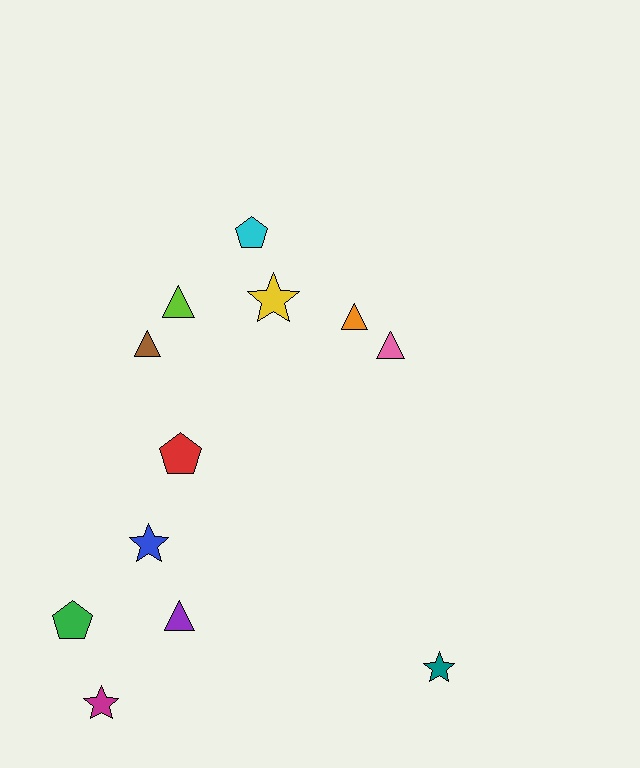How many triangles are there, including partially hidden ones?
There are 5 triangles.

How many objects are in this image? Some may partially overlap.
There are 12 objects.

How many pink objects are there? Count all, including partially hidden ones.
There is 1 pink object.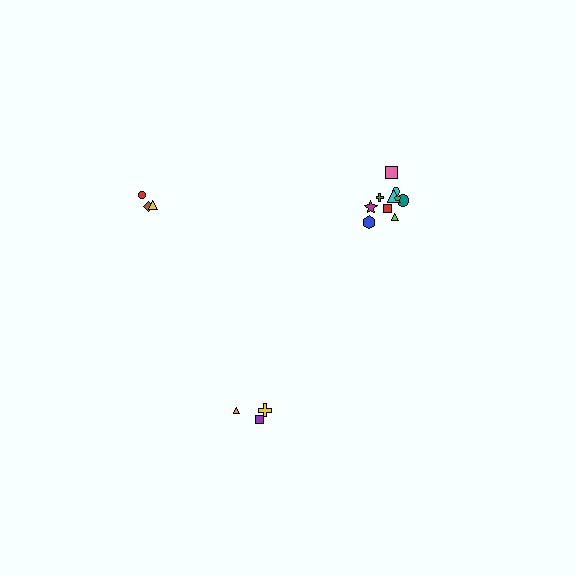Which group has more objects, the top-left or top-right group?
The top-right group.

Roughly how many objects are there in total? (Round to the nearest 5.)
Roughly 15 objects in total.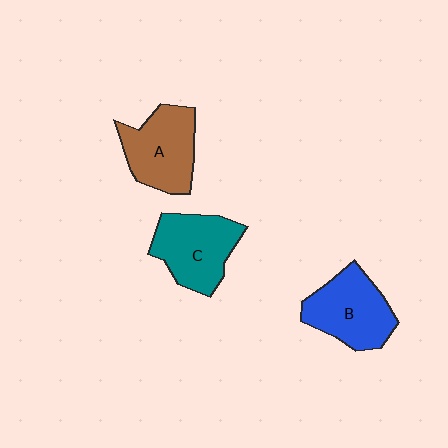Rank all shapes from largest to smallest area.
From largest to smallest: C (teal), B (blue), A (brown).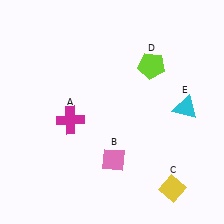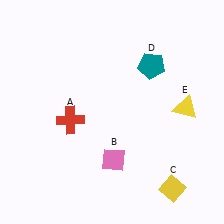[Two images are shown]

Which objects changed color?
A changed from magenta to red. D changed from lime to teal. E changed from cyan to yellow.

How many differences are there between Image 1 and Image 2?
There are 3 differences between the two images.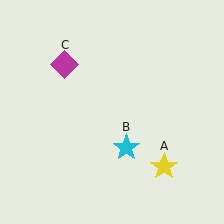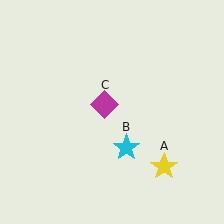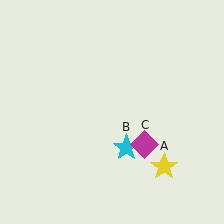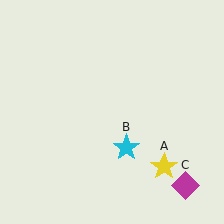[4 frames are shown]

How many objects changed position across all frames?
1 object changed position: magenta diamond (object C).